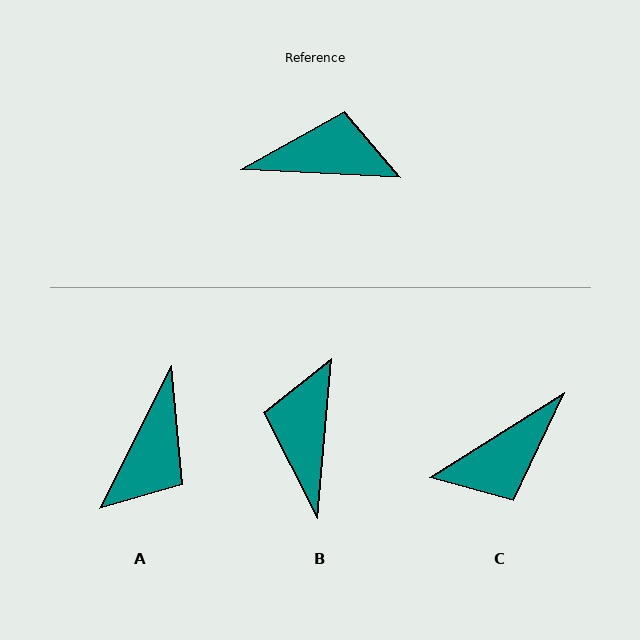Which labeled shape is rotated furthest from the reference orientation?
C, about 145 degrees away.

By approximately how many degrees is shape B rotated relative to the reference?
Approximately 88 degrees counter-clockwise.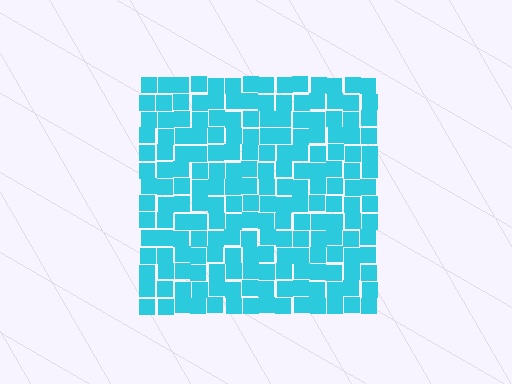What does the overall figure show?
The overall figure shows a square.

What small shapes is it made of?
It is made of small squares.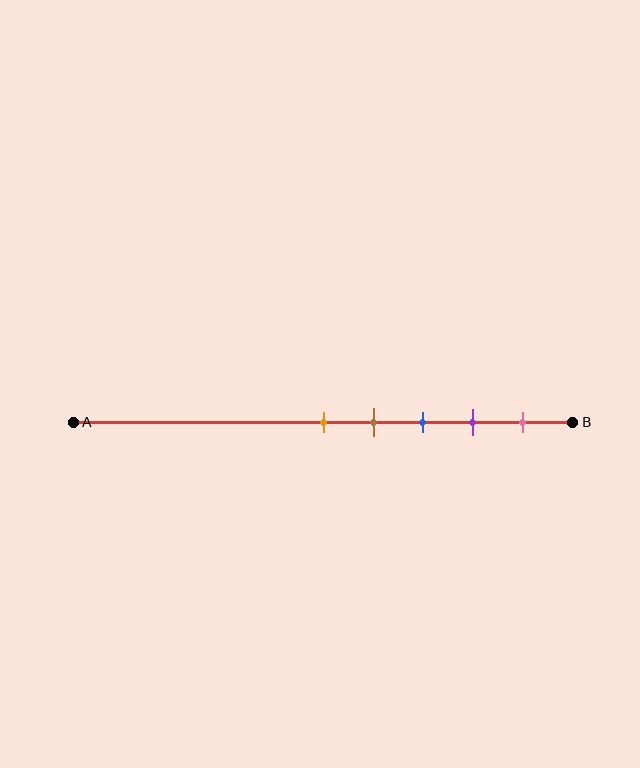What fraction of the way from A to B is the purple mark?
The purple mark is approximately 80% (0.8) of the way from A to B.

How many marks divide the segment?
There are 5 marks dividing the segment.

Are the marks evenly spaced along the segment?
Yes, the marks are approximately evenly spaced.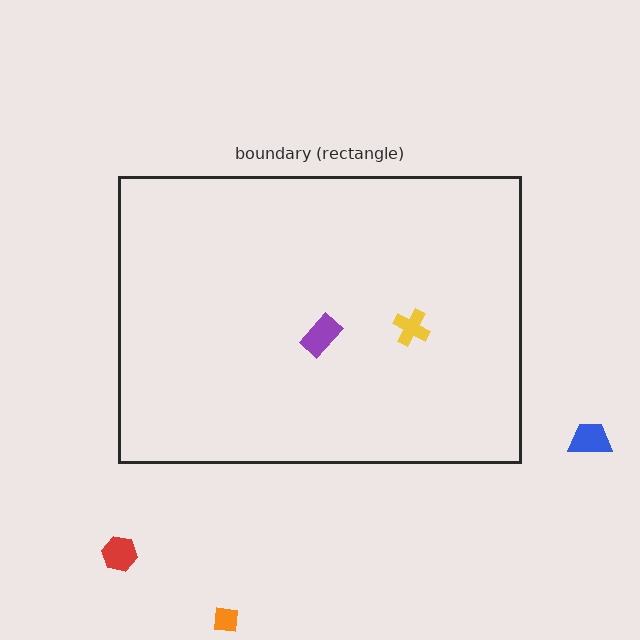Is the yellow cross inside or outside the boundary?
Inside.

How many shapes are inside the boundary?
2 inside, 3 outside.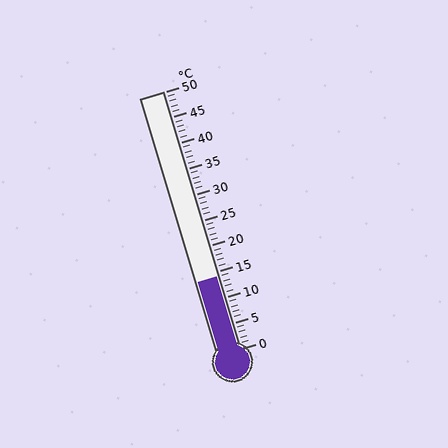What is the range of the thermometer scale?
The thermometer scale ranges from 0°C to 50°C.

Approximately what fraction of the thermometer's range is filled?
The thermometer is filled to approximately 30% of its range.